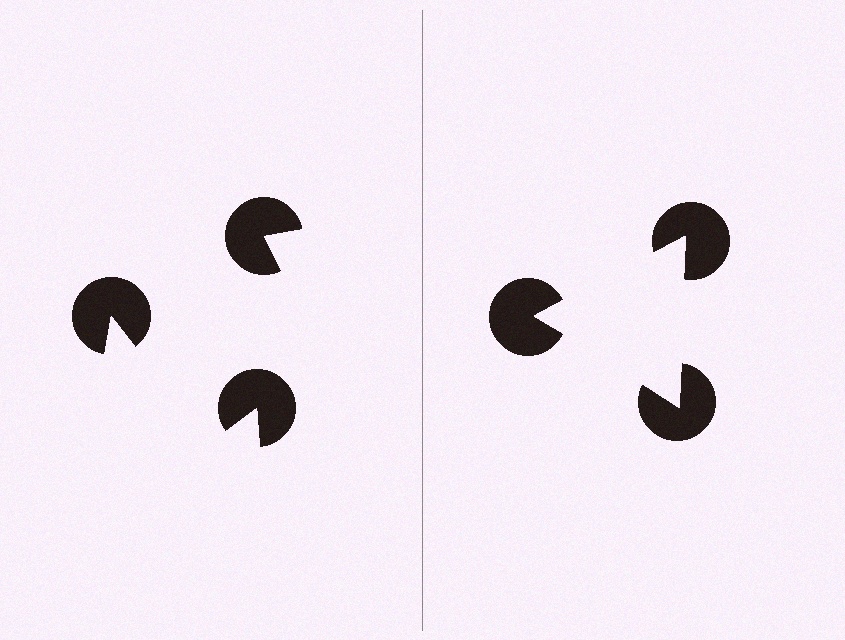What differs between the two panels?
The pac-man discs are positioned identically on both sides; only the wedge orientations differ. On the right they align to a triangle; on the left they are misaligned.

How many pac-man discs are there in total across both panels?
6 — 3 on each side.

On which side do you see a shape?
An illusory triangle appears on the right side. On the left side the wedge cuts are rotated, so no coherent shape forms.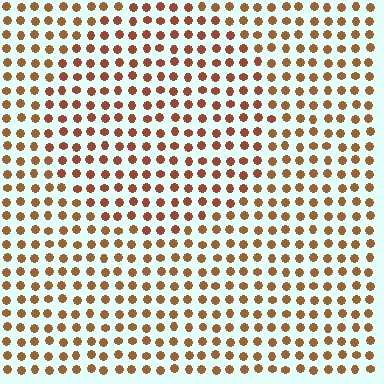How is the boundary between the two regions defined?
The boundary is defined purely by a slight shift in hue (about 18 degrees). Spacing, size, and orientation are identical on both sides.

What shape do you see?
I see a circle.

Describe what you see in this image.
The image is filled with small brown elements in a uniform arrangement. A circle-shaped region is visible where the elements are tinted to a slightly different hue, forming a subtle color boundary.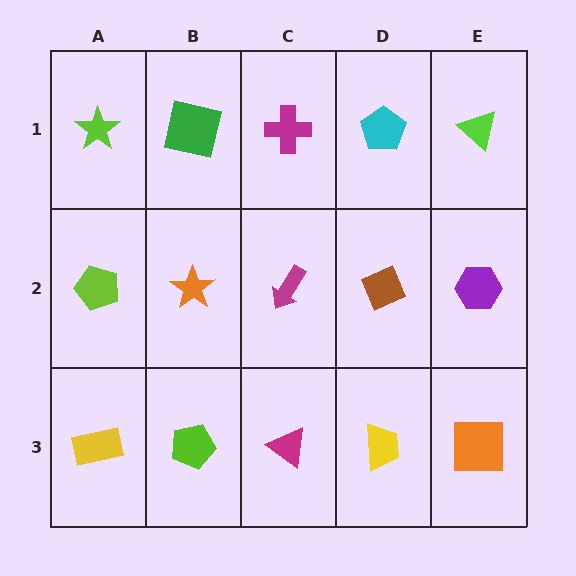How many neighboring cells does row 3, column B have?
3.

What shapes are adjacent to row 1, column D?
A brown diamond (row 2, column D), a magenta cross (row 1, column C), a lime triangle (row 1, column E).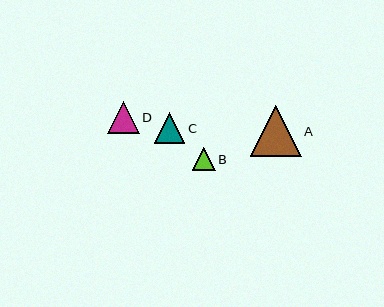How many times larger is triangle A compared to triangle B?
Triangle A is approximately 2.2 times the size of triangle B.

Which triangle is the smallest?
Triangle B is the smallest with a size of approximately 23 pixels.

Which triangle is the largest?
Triangle A is the largest with a size of approximately 50 pixels.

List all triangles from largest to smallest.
From largest to smallest: A, D, C, B.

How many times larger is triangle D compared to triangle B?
Triangle D is approximately 1.4 times the size of triangle B.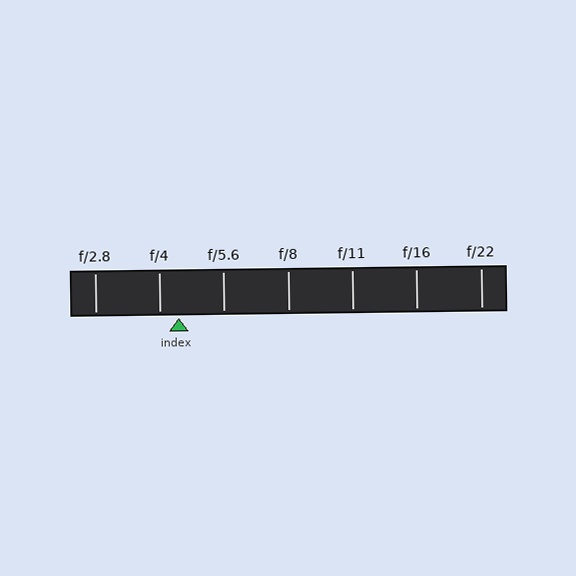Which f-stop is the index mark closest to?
The index mark is closest to f/4.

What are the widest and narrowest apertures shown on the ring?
The widest aperture shown is f/2.8 and the narrowest is f/22.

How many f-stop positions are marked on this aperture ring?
There are 7 f-stop positions marked.